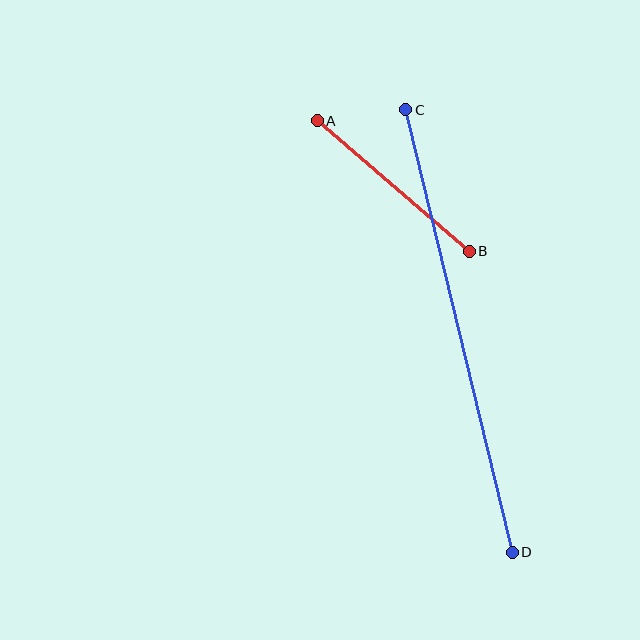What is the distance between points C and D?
The distance is approximately 455 pixels.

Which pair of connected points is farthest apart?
Points C and D are farthest apart.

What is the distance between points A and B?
The distance is approximately 200 pixels.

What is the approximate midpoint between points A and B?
The midpoint is at approximately (393, 186) pixels.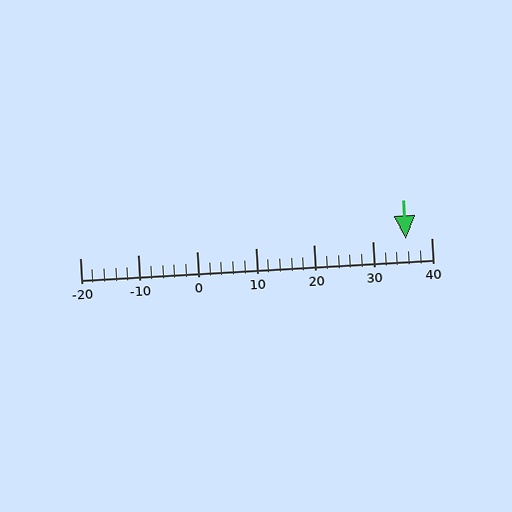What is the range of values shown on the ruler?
The ruler shows values from -20 to 40.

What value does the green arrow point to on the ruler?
The green arrow points to approximately 36.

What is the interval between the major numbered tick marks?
The major tick marks are spaced 10 units apart.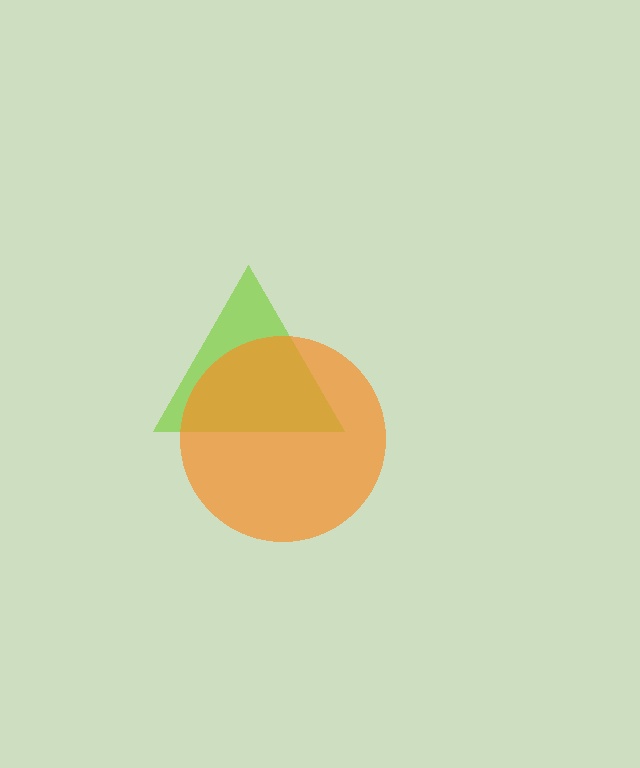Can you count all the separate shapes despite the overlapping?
Yes, there are 2 separate shapes.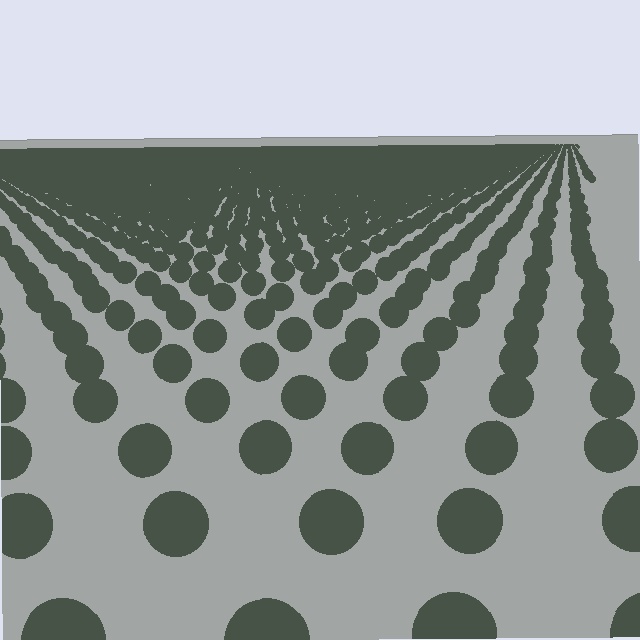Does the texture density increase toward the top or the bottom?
Density increases toward the top.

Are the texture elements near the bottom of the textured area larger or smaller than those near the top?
Larger. Near the bottom, elements are closer to the viewer and appear at a bigger on-screen size.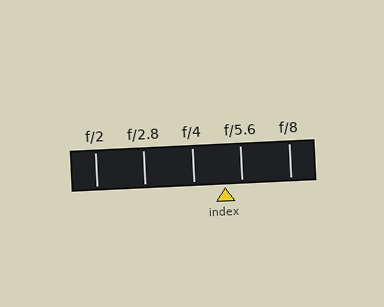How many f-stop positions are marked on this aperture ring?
There are 5 f-stop positions marked.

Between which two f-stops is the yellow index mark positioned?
The index mark is between f/4 and f/5.6.